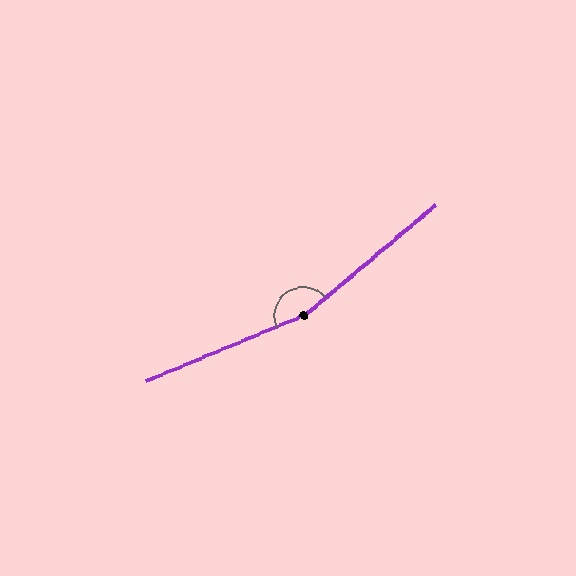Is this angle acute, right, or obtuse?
It is obtuse.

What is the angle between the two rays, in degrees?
Approximately 163 degrees.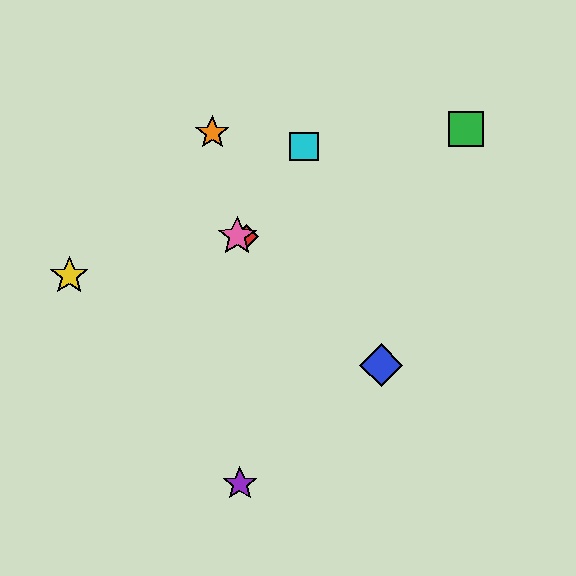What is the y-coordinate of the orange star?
The orange star is at y≈133.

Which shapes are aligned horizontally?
The red diamond, the pink star are aligned horizontally.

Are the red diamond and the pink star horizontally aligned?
Yes, both are at y≈236.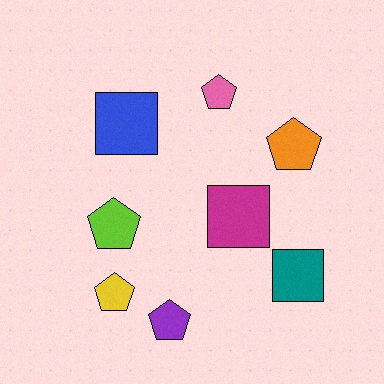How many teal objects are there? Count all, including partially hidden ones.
There is 1 teal object.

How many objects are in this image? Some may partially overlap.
There are 8 objects.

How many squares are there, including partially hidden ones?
There are 3 squares.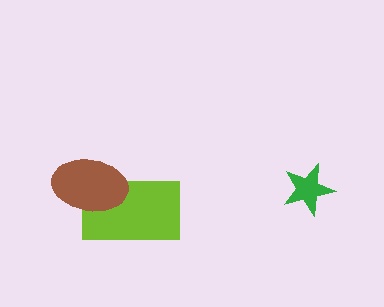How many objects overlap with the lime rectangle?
1 object overlaps with the lime rectangle.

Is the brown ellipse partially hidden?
No, no other shape covers it.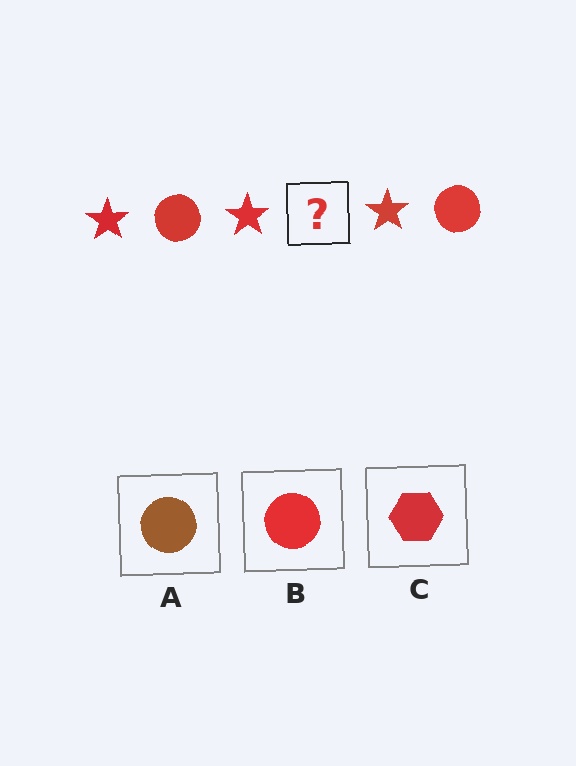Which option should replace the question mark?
Option B.